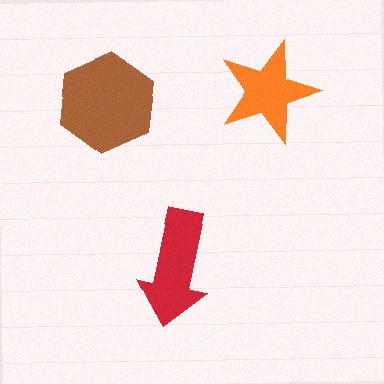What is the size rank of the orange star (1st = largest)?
3rd.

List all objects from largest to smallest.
The brown hexagon, the red arrow, the orange star.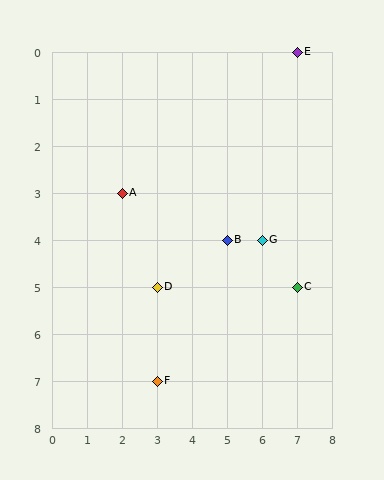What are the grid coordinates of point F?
Point F is at grid coordinates (3, 7).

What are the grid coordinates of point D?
Point D is at grid coordinates (3, 5).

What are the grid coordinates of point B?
Point B is at grid coordinates (5, 4).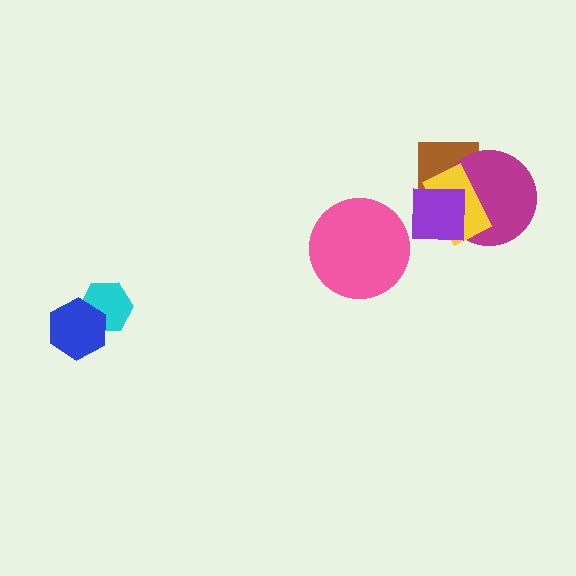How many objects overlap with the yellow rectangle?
3 objects overlap with the yellow rectangle.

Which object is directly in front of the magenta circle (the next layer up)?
The yellow rectangle is directly in front of the magenta circle.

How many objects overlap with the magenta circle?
3 objects overlap with the magenta circle.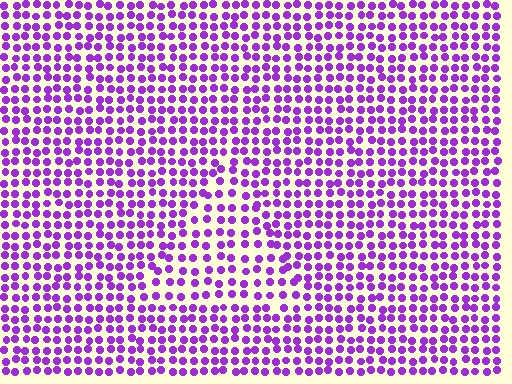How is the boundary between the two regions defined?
The boundary is defined by a change in element density (approximately 1.4x ratio). All elements are the same color, size, and shape.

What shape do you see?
I see a triangle.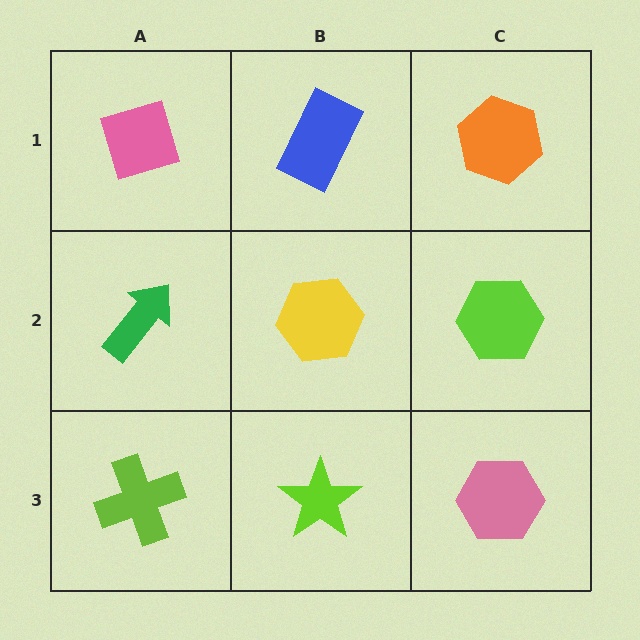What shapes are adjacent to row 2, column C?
An orange hexagon (row 1, column C), a pink hexagon (row 3, column C), a yellow hexagon (row 2, column B).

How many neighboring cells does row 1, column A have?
2.